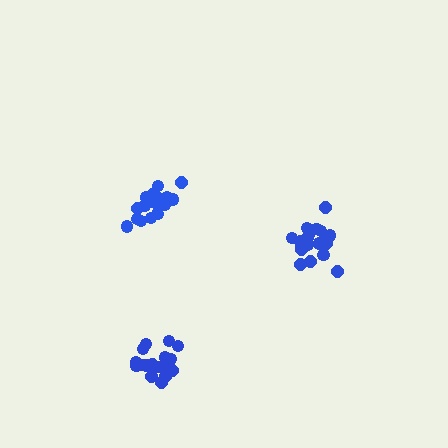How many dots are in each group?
Group 1: 19 dots, Group 2: 18 dots, Group 3: 18 dots (55 total).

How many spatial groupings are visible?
There are 3 spatial groupings.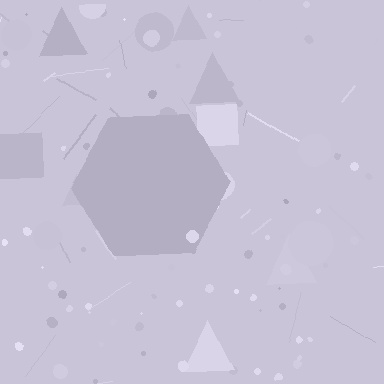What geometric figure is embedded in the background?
A hexagon is embedded in the background.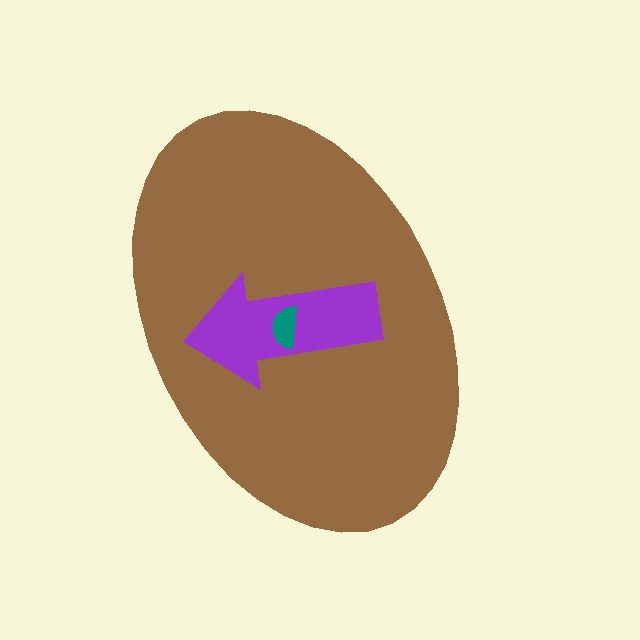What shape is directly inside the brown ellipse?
The purple arrow.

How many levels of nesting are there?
3.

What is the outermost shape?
The brown ellipse.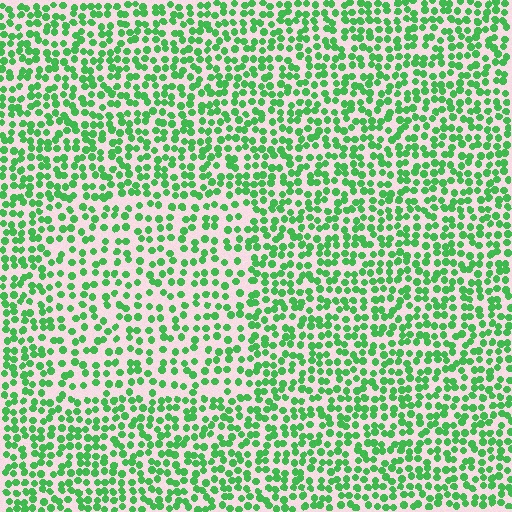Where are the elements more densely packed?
The elements are more densely packed outside the rectangle boundary.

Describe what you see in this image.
The image contains small green elements arranged at two different densities. A rectangle-shaped region is visible where the elements are less densely packed than the surrounding area.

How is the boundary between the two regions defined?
The boundary is defined by a change in element density (approximately 1.5x ratio). All elements are the same color, size, and shape.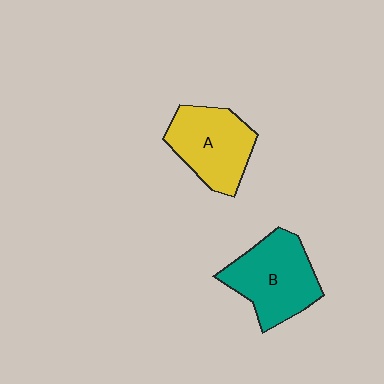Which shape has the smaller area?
Shape A (yellow).